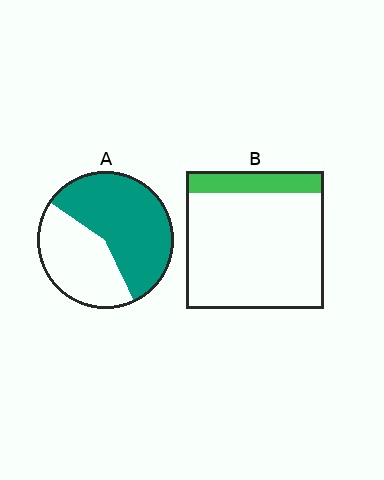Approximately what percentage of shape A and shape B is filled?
A is approximately 60% and B is approximately 15%.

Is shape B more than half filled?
No.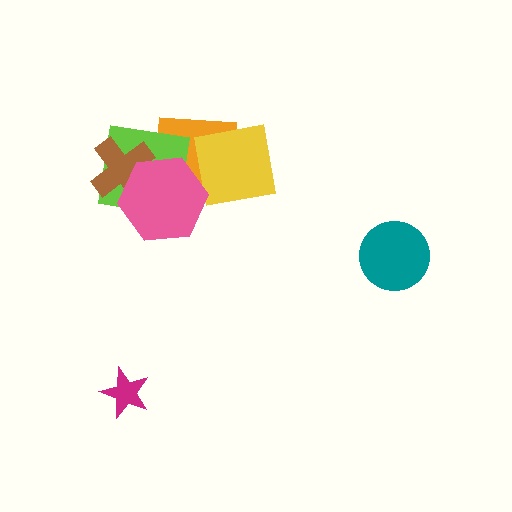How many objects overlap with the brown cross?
2 objects overlap with the brown cross.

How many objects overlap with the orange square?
3 objects overlap with the orange square.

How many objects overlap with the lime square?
3 objects overlap with the lime square.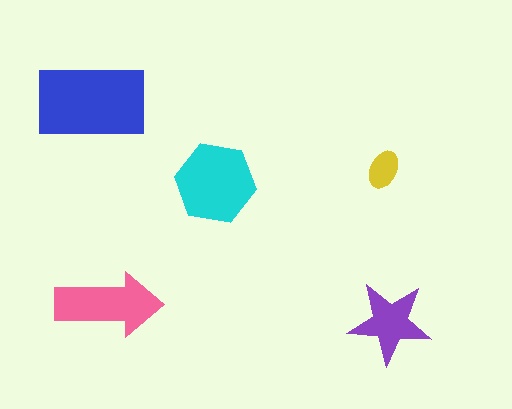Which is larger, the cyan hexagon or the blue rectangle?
The blue rectangle.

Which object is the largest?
The blue rectangle.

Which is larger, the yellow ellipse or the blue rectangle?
The blue rectangle.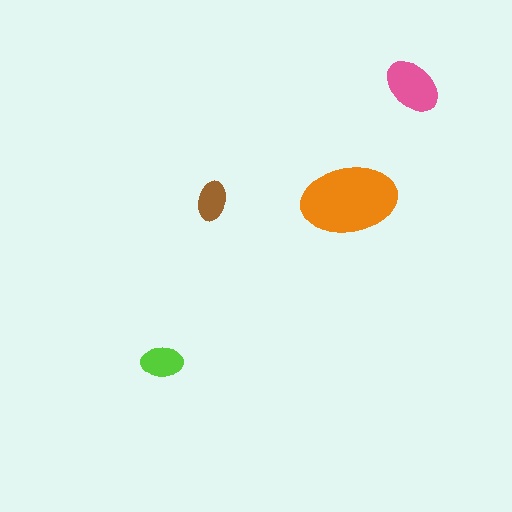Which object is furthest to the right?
The pink ellipse is rightmost.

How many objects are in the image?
There are 4 objects in the image.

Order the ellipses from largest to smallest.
the orange one, the pink one, the lime one, the brown one.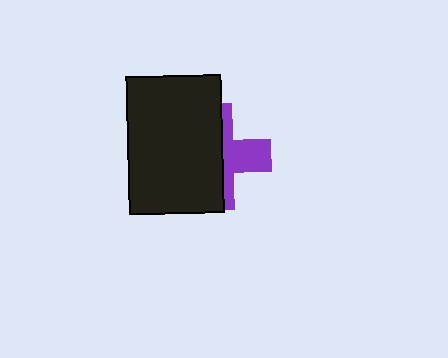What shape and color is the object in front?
The object in front is a black rectangle.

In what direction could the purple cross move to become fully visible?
The purple cross could move right. That would shift it out from behind the black rectangle entirely.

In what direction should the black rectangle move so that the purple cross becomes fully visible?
The black rectangle should move left. That is the shortest direction to clear the overlap and leave the purple cross fully visible.